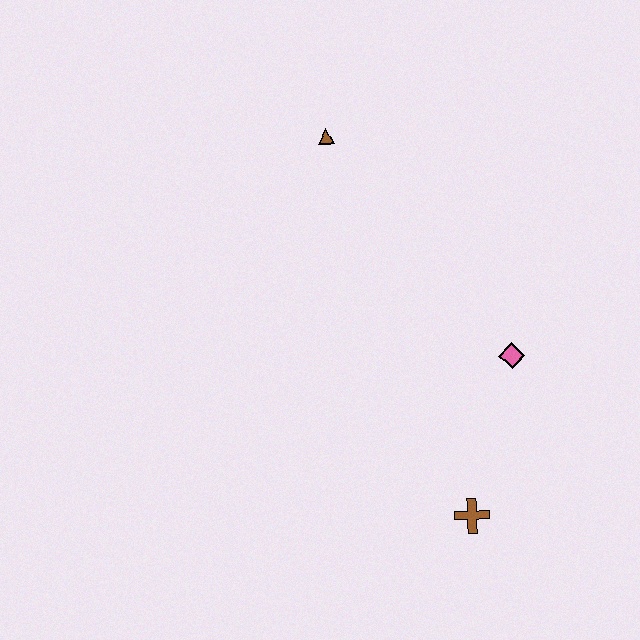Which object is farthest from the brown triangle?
The brown cross is farthest from the brown triangle.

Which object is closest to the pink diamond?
The brown cross is closest to the pink diamond.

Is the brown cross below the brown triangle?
Yes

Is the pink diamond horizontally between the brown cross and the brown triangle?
No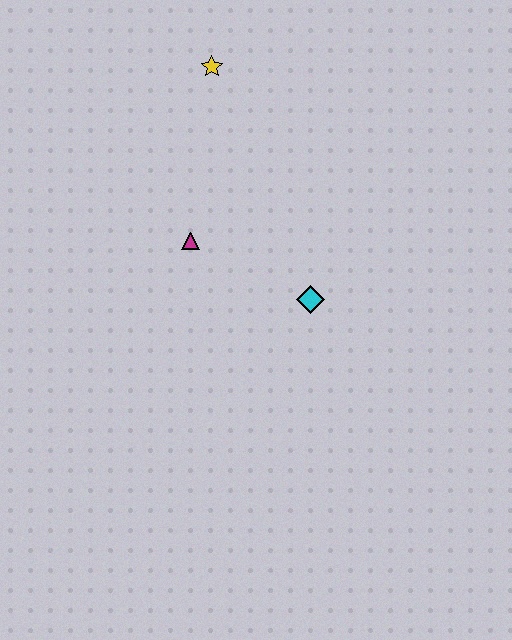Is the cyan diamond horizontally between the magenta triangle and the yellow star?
No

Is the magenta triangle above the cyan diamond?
Yes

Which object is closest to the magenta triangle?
The cyan diamond is closest to the magenta triangle.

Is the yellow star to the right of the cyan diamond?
No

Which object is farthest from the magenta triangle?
The yellow star is farthest from the magenta triangle.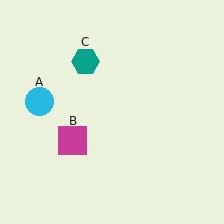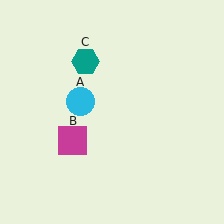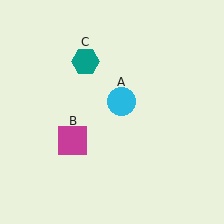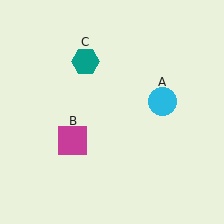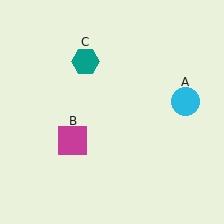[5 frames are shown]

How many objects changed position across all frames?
1 object changed position: cyan circle (object A).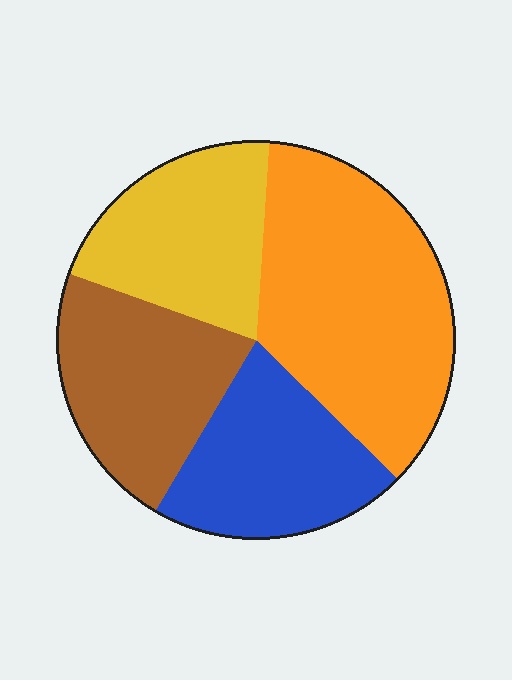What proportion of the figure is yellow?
Yellow covers 21% of the figure.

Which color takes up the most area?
Orange, at roughly 35%.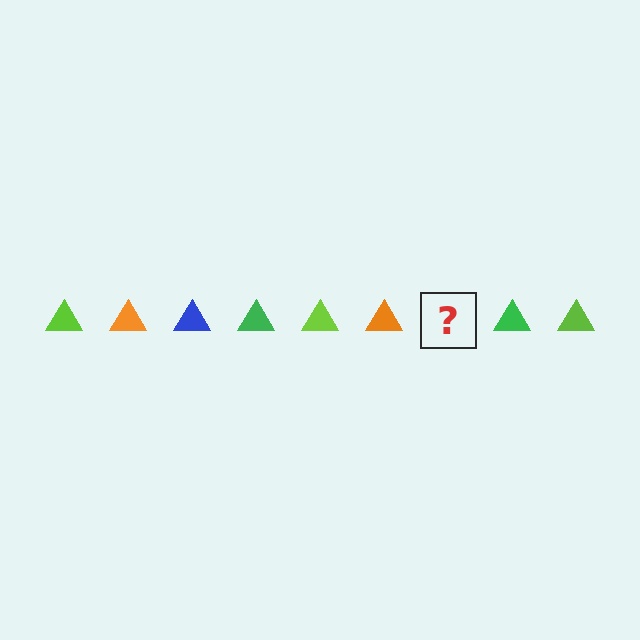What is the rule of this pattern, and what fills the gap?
The rule is that the pattern cycles through lime, orange, blue, green triangles. The gap should be filled with a blue triangle.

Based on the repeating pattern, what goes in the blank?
The blank should be a blue triangle.